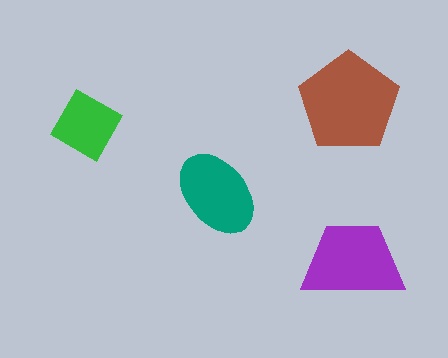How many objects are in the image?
There are 4 objects in the image.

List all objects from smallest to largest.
The green diamond, the teal ellipse, the purple trapezoid, the brown pentagon.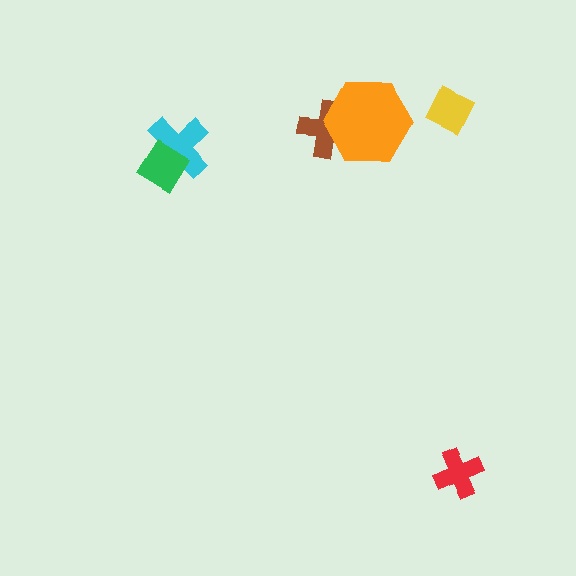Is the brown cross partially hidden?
Yes, it is partially covered by another shape.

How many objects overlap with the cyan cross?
1 object overlaps with the cyan cross.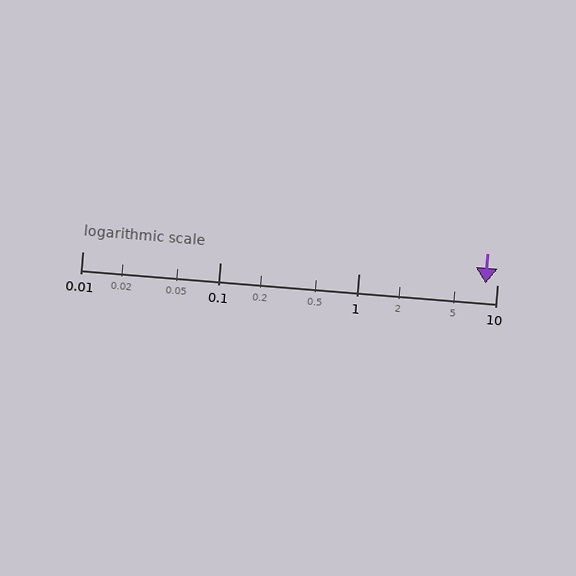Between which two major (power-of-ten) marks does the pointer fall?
The pointer is between 1 and 10.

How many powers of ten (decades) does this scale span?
The scale spans 3 decades, from 0.01 to 10.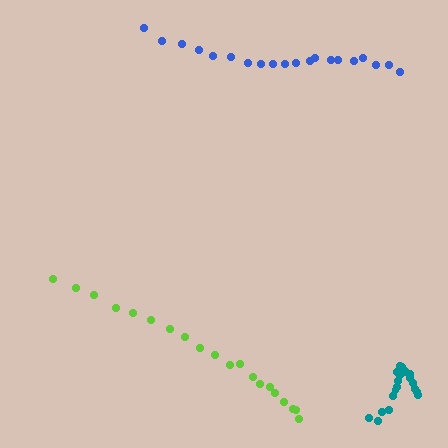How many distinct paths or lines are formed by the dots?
There are 3 distinct paths.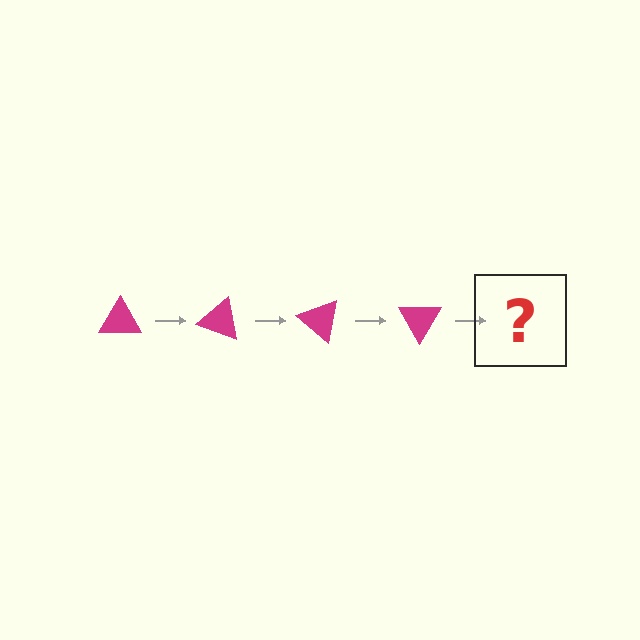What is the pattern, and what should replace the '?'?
The pattern is that the triangle rotates 20 degrees each step. The '?' should be a magenta triangle rotated 80 degrees.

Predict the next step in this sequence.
The next step is a magenta triangle rotated 80 degrees.